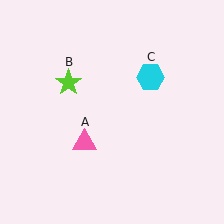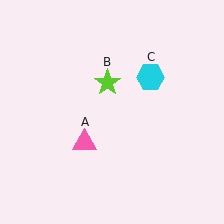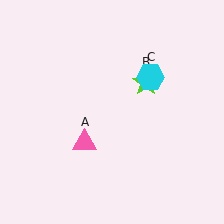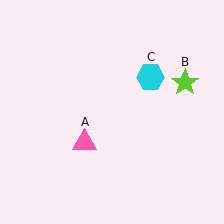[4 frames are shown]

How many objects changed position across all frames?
1 object changed position: lime star (object B).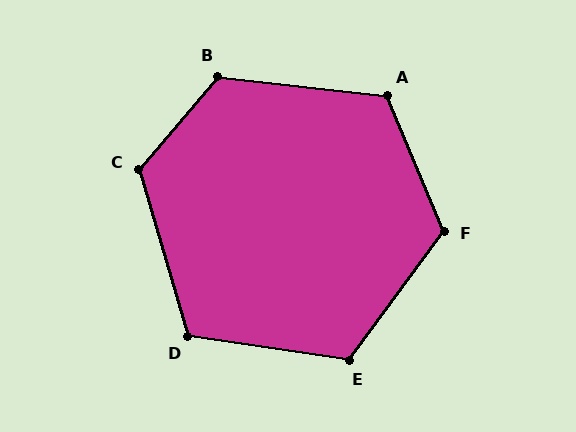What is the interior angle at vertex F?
Approximately 121 degrees (obtuse).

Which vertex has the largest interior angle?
B, at approximately 124 degrees.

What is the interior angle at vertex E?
Approximately 118 degrees (obtuse).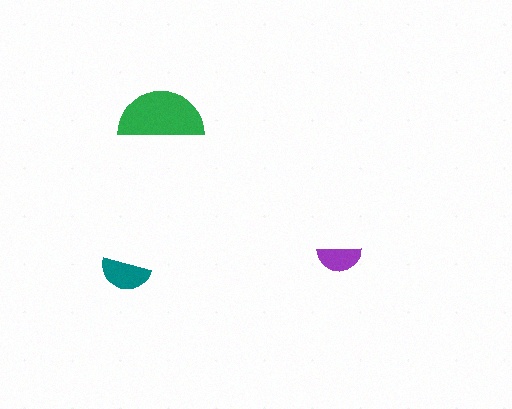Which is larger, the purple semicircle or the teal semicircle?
The teal one.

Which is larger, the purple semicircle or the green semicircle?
The green one.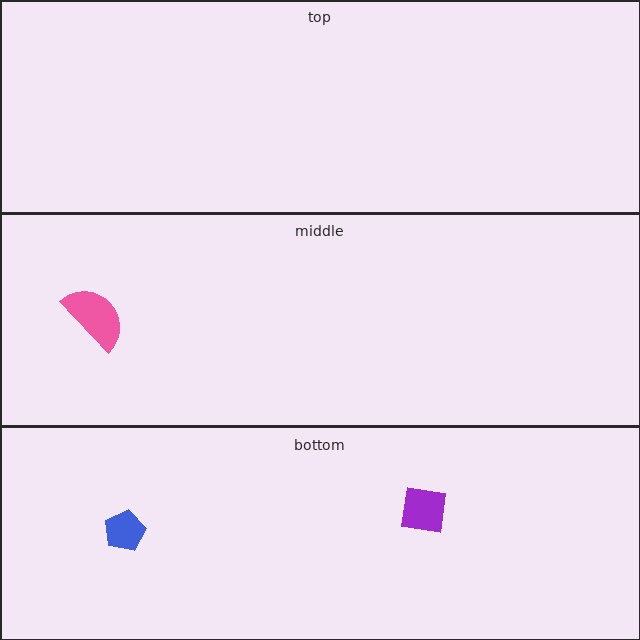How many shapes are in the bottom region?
2.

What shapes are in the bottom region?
The blue pentagon, the purple square.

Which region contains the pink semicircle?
The middle region.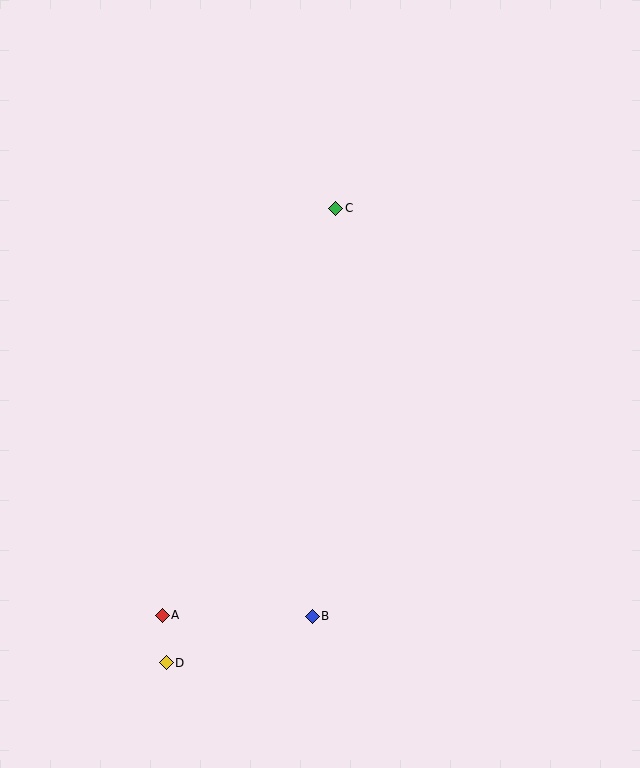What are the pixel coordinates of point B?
Point B is at (312, 616).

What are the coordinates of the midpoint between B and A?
The midpoint between B and A is at (237, 616).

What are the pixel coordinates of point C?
Point C is at (336, 208).